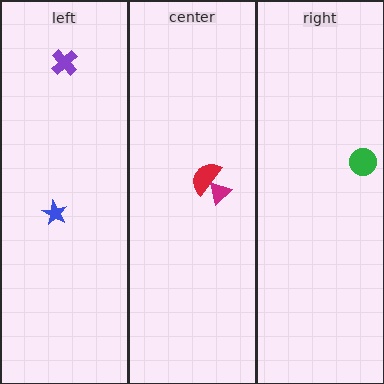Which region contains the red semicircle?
The center region.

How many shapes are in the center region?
2.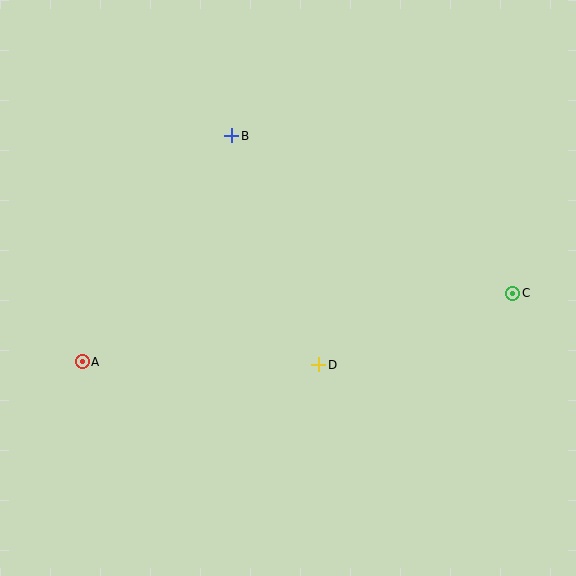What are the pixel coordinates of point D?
Point D is at (319, 365).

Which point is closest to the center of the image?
Point D at (319, 365) is closest to the center.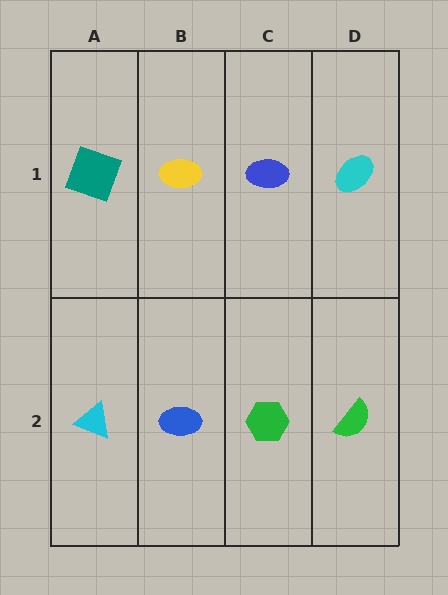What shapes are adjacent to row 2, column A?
A teal square (row 1, column A), a blue ellipse (row 2, column B).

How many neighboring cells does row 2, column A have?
2.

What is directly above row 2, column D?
A cyan ellipse.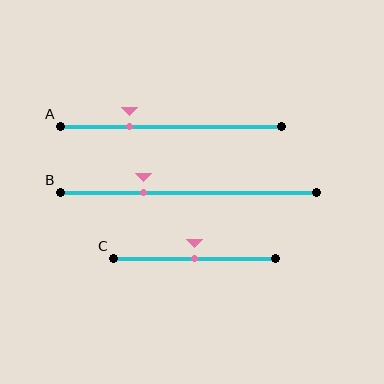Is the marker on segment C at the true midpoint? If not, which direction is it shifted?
Yes, the marker on segment C is at the true midpoint.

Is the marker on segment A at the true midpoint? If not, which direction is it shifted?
No, the marker on segment A is shifted to the left by about 19% of the segment length.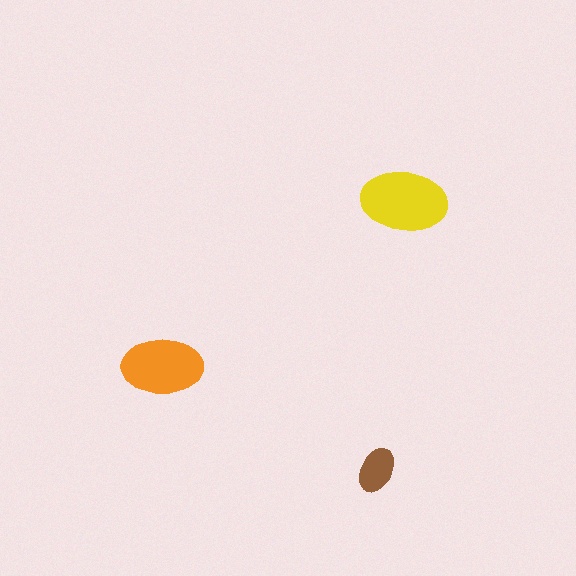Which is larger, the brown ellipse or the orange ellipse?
The orange one.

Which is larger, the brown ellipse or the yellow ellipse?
The yellow one.